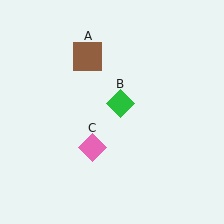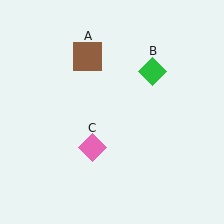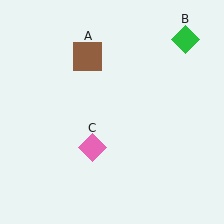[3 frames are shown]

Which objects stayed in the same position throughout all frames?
Brown square (object A) and pink diamond (object C) remained stationary.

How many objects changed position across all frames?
1 object changed position: green diamond (object B).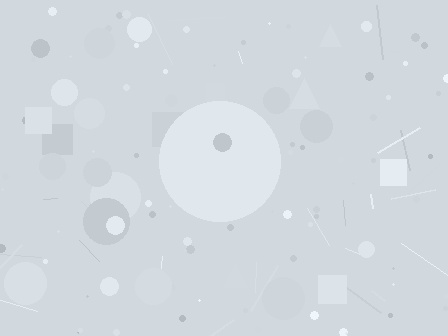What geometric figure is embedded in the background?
A circle is embedded in the background.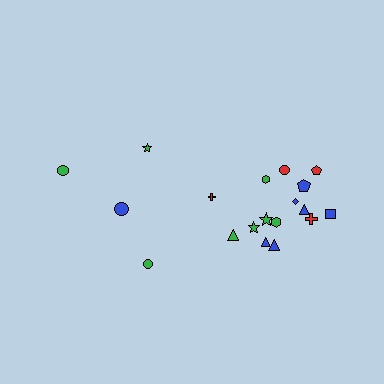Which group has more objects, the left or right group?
The right group.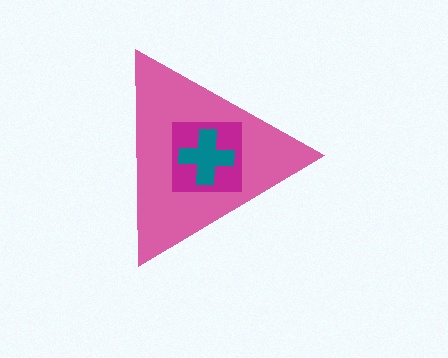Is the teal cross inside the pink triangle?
Yes.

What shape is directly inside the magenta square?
The teal cross.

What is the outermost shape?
The pink triangle.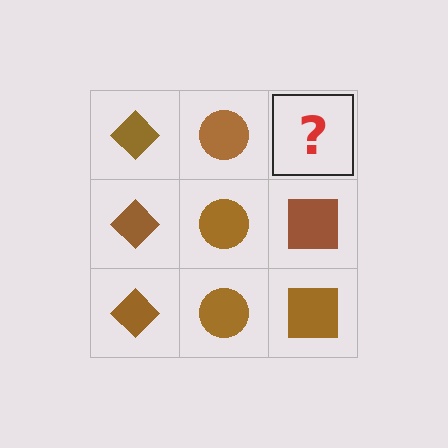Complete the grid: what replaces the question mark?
The question mark should be replaced with a brown square.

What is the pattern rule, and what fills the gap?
The rule is that each column has a consistent shape. The gap should be filled with a brown square.